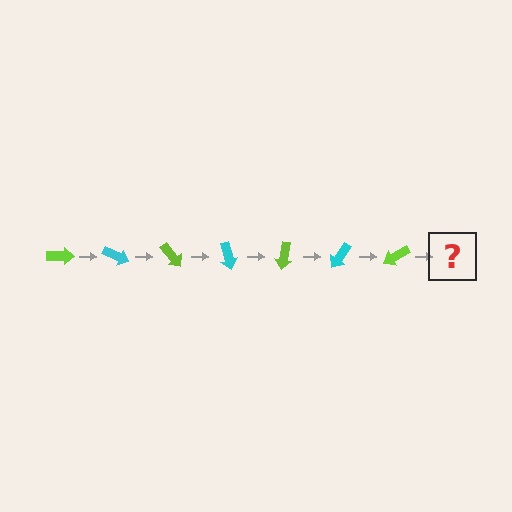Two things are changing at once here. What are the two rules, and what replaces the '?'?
The two rules are that it rotates 25 degrees each step and the color cycles through lime and cyan. The '?' should be a cyan arrow, rotated 175 degrees from the start.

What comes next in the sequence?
The next element should be a cyan arrow, rotated 175 degrees from the start.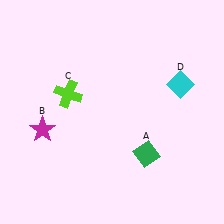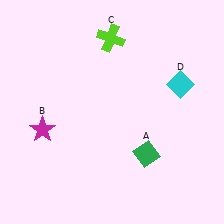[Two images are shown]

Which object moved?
The lime cross (C) moved up.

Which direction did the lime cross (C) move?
The lime cross (C) moved up.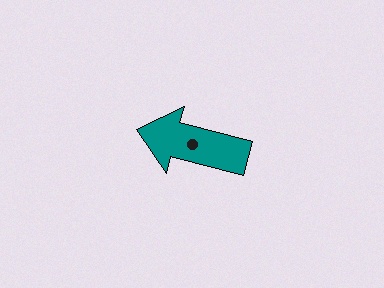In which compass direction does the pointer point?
West.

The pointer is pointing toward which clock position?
Roughly 9 o'clock.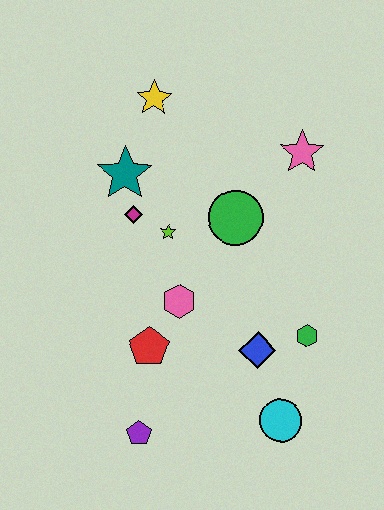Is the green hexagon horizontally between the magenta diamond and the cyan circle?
No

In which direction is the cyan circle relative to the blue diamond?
The cyan circle is below the blue diamond.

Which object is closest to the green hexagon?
The blue diamond is closest to the green hexagon.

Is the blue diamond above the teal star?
No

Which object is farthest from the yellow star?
The cyan circle is farthest from the yellow star.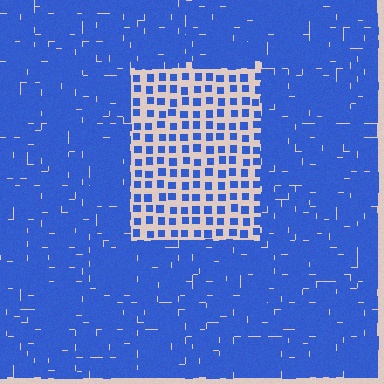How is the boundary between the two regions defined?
The boundary is defined by a change in element density (approximately 3.0x ratio). All elements are the same color, size, and shape.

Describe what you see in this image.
The image contains small blue elements arranged at two different densities. A rectangle-shaped region is visible where the elements are less densely packed than the surrounding area.